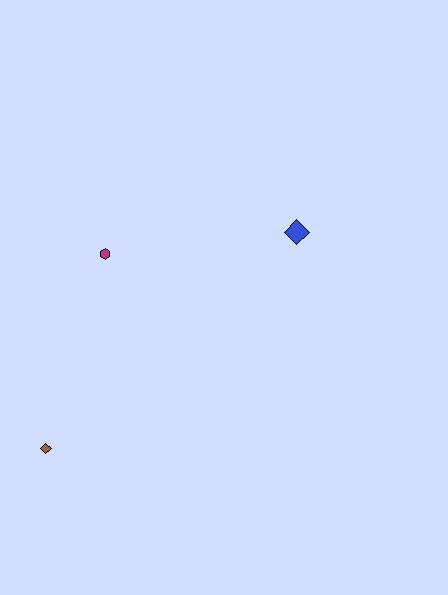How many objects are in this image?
There are 3 objects.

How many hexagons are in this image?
There is 1 hexagon.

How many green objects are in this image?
There are no green objects.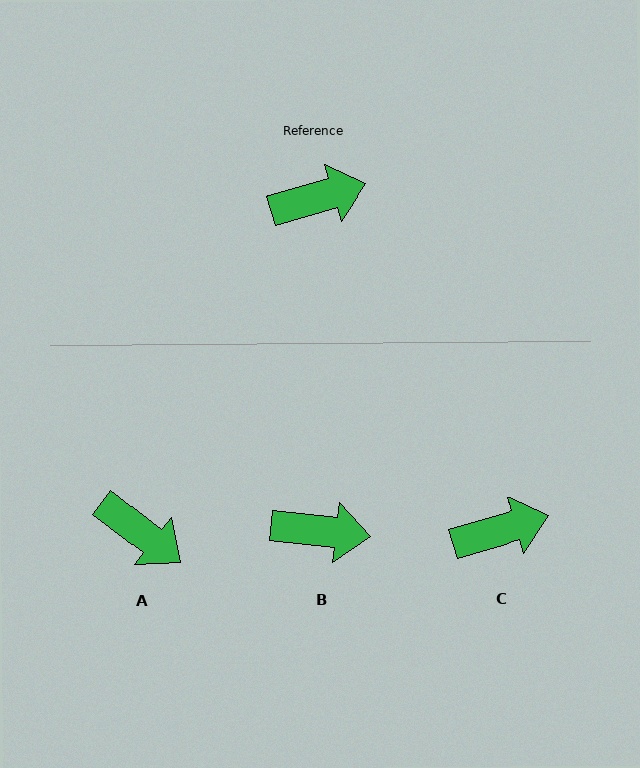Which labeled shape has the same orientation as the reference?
C.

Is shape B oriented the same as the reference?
No, it is off by about 22 degrees.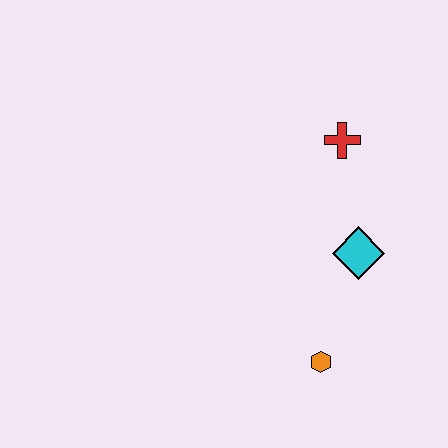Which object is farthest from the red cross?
The orange hexagon is farthest from the red cross.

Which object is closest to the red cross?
The cyan diamond is closest to the red cross.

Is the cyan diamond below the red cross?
Yes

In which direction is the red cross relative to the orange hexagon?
The red cross is above the orange hexagon.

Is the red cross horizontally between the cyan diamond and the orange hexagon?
Yes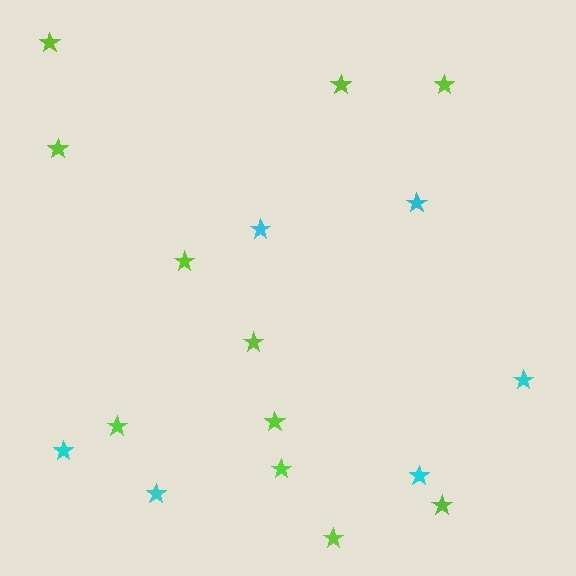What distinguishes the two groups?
There are 2 groups: one group of cyan stars (6) and one group of lime stars (11).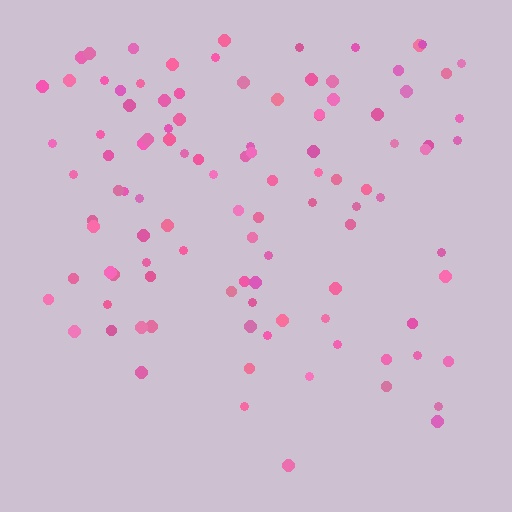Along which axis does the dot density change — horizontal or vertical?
Vertical.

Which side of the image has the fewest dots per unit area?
The bottom.